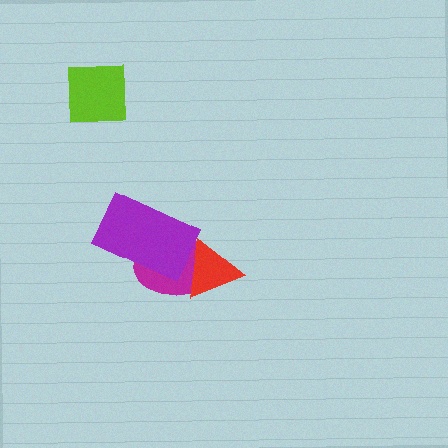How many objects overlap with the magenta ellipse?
2 objects overlap with the magenta ellipse.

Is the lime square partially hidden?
No, no other shape covers it.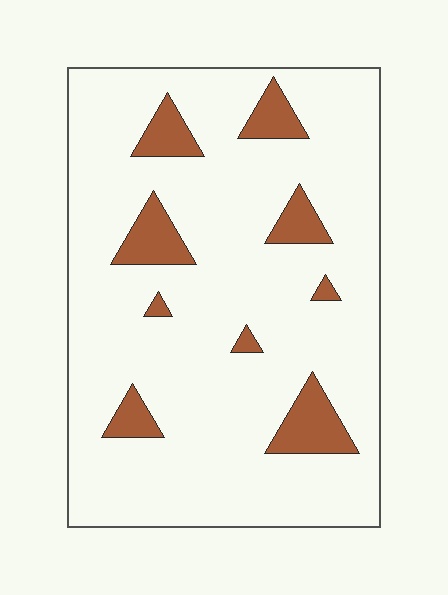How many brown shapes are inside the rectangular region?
9.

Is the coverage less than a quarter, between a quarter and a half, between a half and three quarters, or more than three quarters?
Less than a quarter.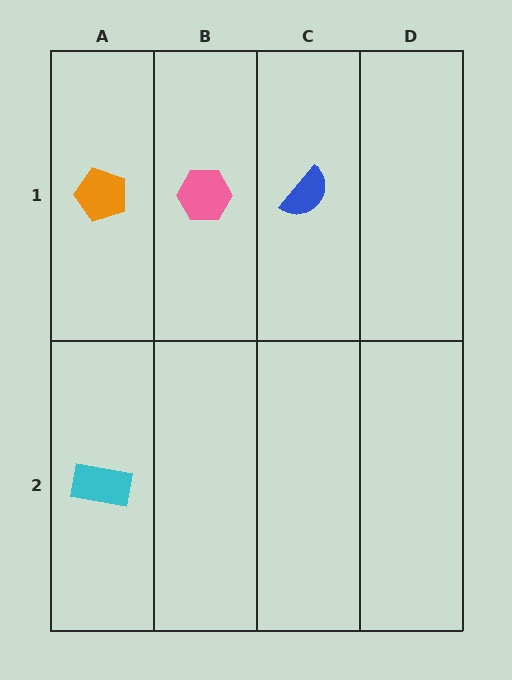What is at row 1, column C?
A blue semicircle.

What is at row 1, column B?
A pink hexagon.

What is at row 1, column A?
An orange pentagon.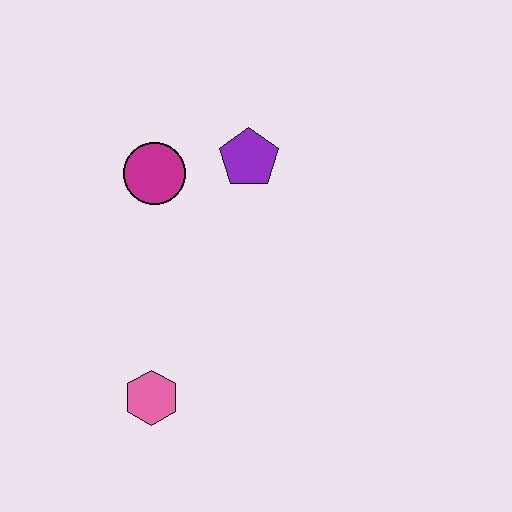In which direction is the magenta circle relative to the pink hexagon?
The magenta circle is above the pink hexagon.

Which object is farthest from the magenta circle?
The pink hexagon is farthest from the magenta circle.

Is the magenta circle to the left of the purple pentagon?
Yes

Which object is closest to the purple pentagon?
The magenta circle is closest to the purple pentagon.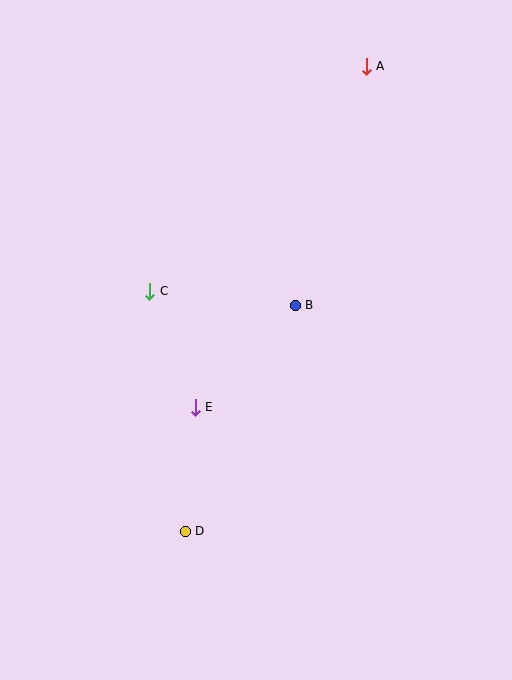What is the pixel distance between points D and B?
The distance between D and B is 251 pixels.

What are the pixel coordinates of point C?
Point C is at (150, 291).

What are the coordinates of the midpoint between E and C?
The midpoint between E and C is at (173, 349).